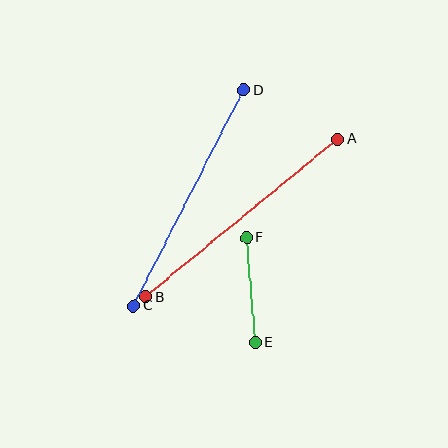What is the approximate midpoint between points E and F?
The midpoint is at approximately (251, 290) pixels.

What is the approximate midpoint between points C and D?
The midpoint is at approximately (189, 198) pixels.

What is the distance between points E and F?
The distance is approximately 105 pixels.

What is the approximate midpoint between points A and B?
The midpoint is at approximately (242, 218) pixels.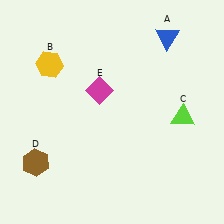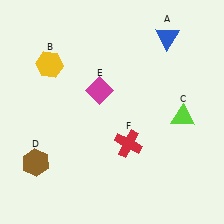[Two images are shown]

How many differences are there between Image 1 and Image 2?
There is 1 difference between the two images.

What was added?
A red cross (F) was added in Image 2.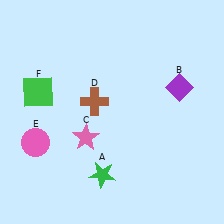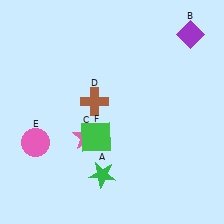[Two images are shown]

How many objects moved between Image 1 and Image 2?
2 objects moved between the two images.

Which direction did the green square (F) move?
The green square (F) moved right.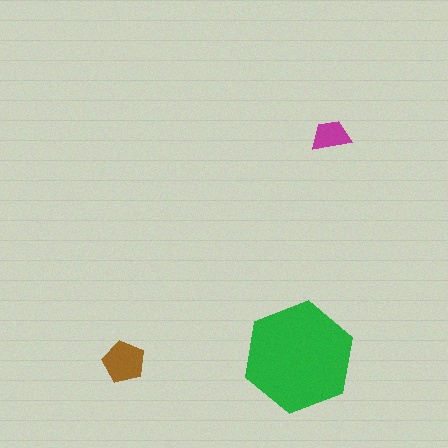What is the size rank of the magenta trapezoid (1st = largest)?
3rd.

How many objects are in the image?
There are 3 objects in the image.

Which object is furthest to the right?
The magenta trapezoid is rightmost.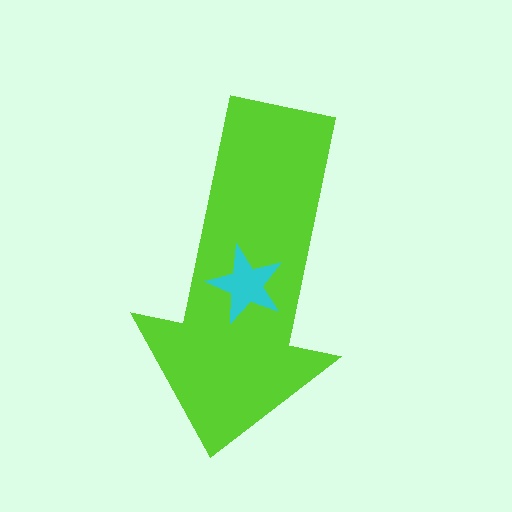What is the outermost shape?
The lime arrow.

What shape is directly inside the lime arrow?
The cyan star.